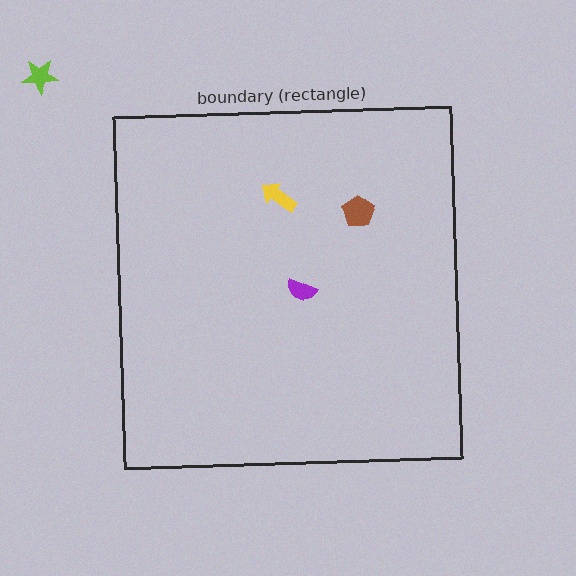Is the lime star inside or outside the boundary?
Outside.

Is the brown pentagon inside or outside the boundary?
Inside.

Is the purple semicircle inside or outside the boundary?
Inside.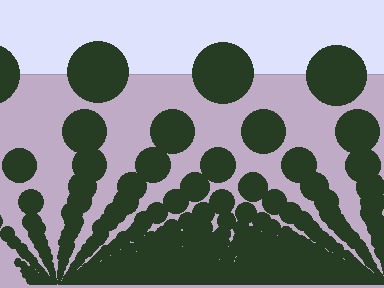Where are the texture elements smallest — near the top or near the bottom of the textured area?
Near the bottom.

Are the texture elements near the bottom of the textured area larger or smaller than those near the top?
Smaller. The gradient is inverted — elements near the bottom are smaller and denser.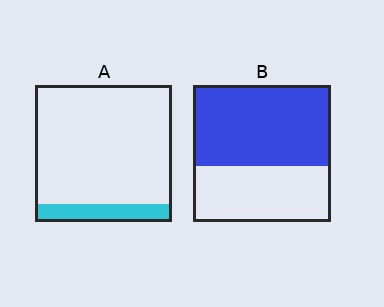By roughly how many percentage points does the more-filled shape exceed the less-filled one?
By roughly 45 percentage points (B over A).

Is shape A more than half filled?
No.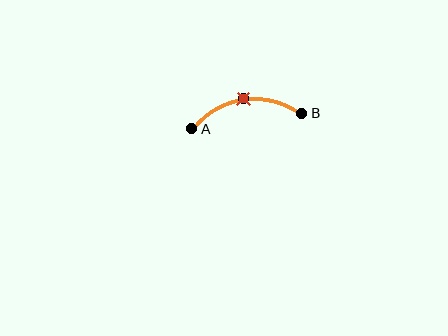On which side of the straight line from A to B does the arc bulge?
The arc bulges above the straight line connecting A and B.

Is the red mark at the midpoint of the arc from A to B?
Yes. The red mark lies on the arc at equal arc-length from both A and B — it is the arc midpoint.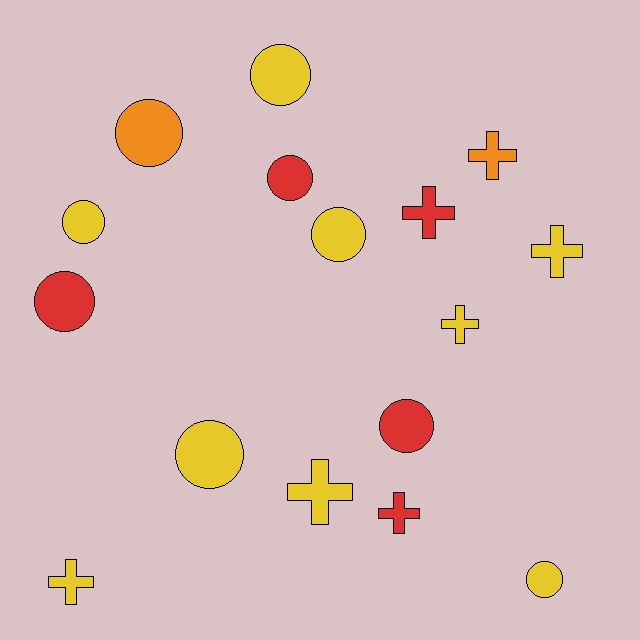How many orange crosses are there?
There is 1 orange cross.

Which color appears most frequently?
Yellow, with 9 objects.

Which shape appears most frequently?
Circle, with 9 objects.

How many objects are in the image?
There are 16 objects.